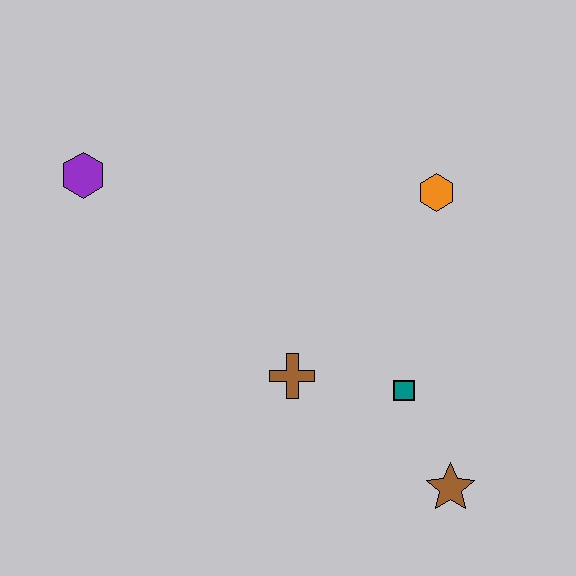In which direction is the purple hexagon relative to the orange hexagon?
The purple hexagon is to the left of the orange hexagon.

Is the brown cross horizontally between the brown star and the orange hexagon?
No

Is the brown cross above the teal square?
Yes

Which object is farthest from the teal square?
The purple hexagon is farthest from the teal square.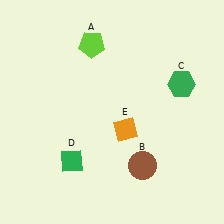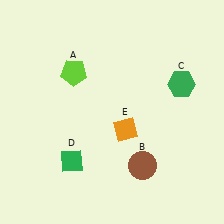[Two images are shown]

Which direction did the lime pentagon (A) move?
The lime pentagon (A) moved down.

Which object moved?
The lime pentagon (A) moved down.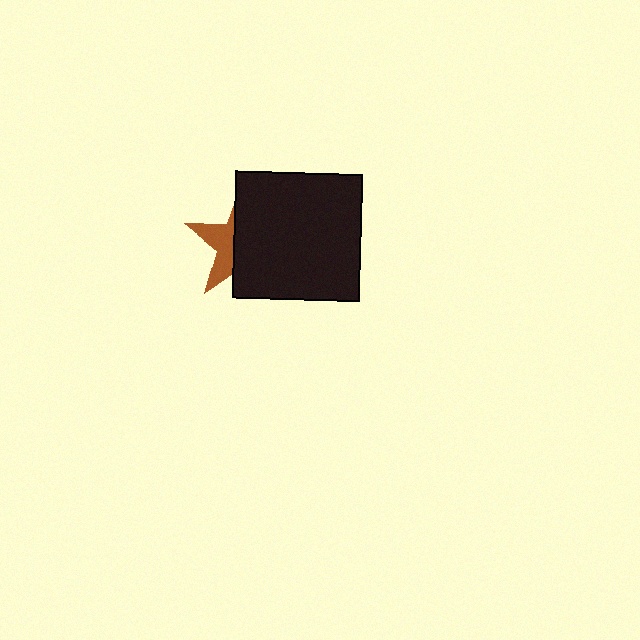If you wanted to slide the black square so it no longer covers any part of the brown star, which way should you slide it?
Slide it right — that is the most direct way to separate the two shapes.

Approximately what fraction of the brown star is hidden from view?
Roughly 63% of the brown star is hidden behind the black square.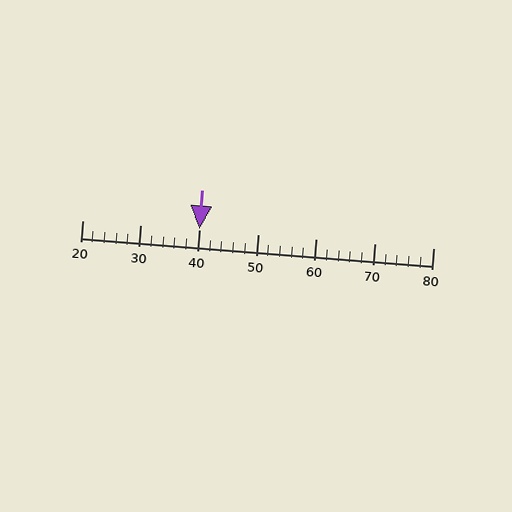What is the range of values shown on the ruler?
The ruler shows values from 20 to 80.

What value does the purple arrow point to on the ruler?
The purple arrow points to approximately 40.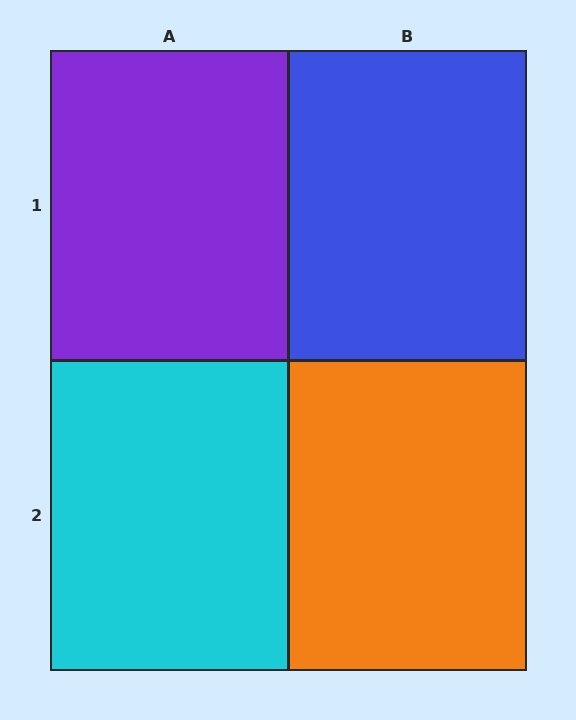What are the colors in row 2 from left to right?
Cyan, orange.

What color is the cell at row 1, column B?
Blue.